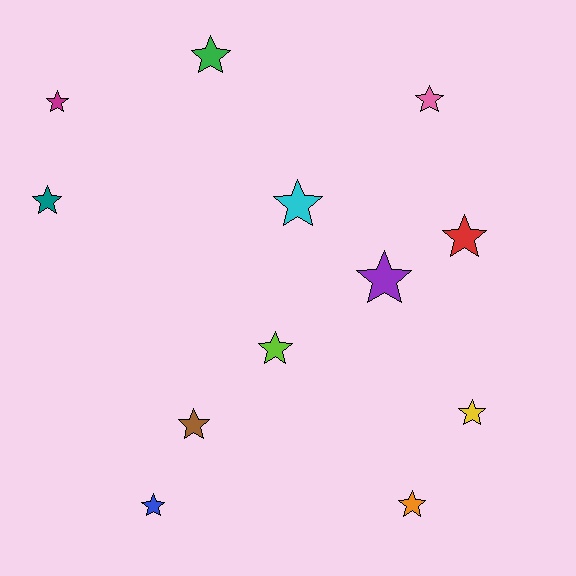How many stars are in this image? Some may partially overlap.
There are 12 stars.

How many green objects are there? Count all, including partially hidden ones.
There is 1 green object.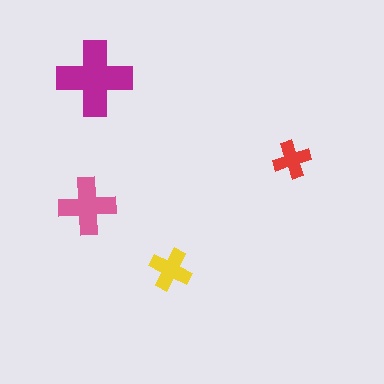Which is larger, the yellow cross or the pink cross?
The pink one.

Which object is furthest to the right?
The red cross is rightmost.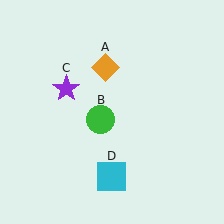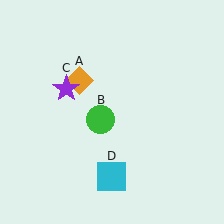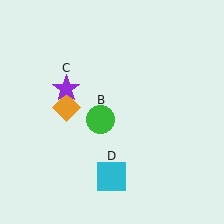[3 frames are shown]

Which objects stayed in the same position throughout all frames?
Green circle (object B) and purple star (object C) and cyan square (object D) remained stationary.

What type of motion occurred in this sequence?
The orange diamond (object A) rotated counterclockwise around the center of the scene.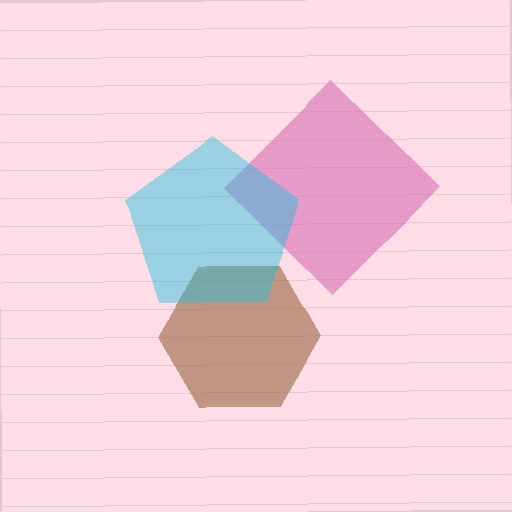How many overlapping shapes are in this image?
There are 3 overlapping shapes in the image.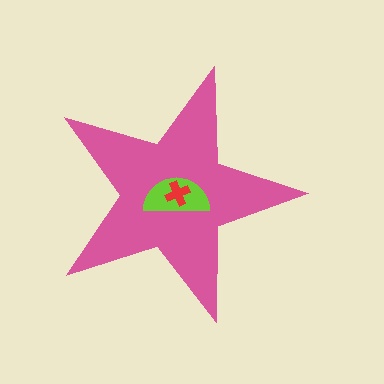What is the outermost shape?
The pink star.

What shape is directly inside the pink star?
The lime semicircle.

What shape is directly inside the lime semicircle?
The red cross.